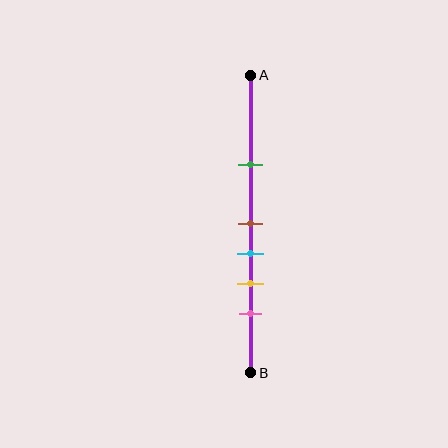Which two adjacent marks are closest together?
The brown and cyan marks are the closest adjacent pair.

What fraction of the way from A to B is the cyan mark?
The cyan mark is approximately 60% (0.6) of the way from A to B.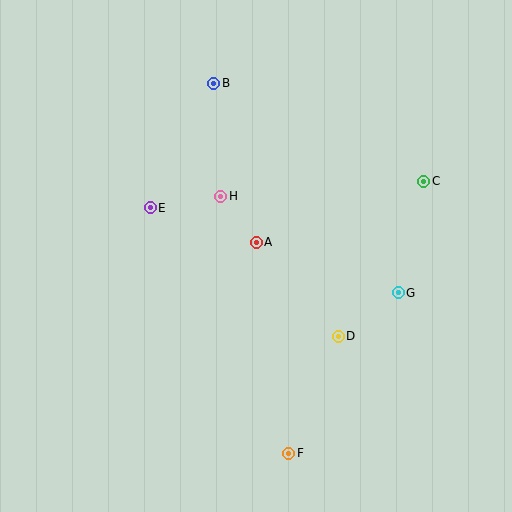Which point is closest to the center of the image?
Point A at (256, 242) is closest to the center.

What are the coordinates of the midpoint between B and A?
The midpoint between B and A is at (235, 163).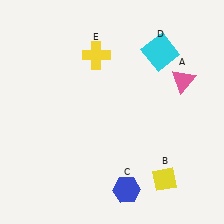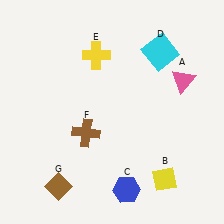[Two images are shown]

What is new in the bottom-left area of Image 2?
A brown diamond (G) was added in the bottom-left area of Image 2.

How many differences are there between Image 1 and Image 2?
There are 2 differences between the two images.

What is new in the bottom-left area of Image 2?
A brown cross (F) was added in the bottom-left area of Image 2.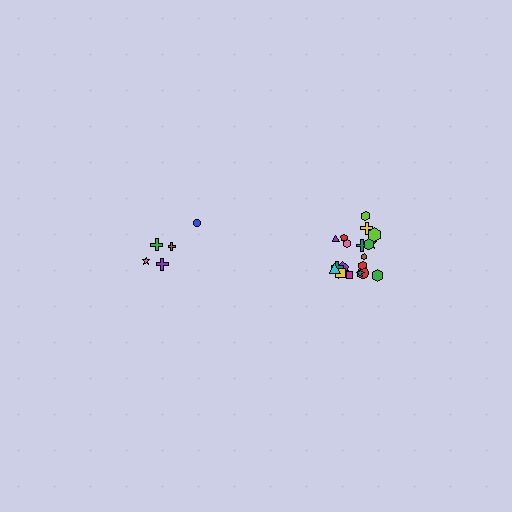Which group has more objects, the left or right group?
The right group.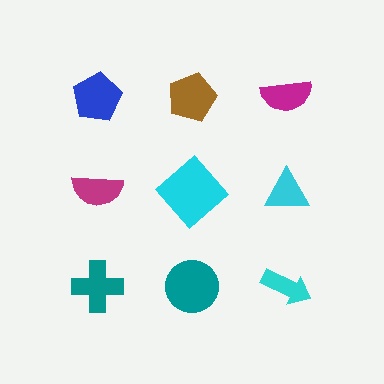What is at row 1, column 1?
A blue pentagon.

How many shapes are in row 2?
3 shapes.